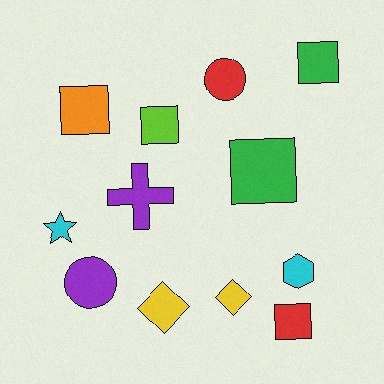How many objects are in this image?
There are 12 objects.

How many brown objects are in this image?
There are no brown objects.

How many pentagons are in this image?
There are no pentagons.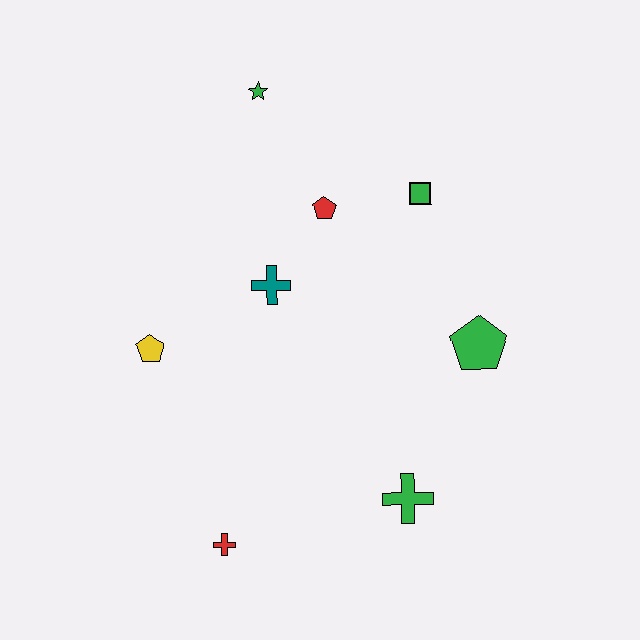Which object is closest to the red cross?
The green cross is closest to the red cross.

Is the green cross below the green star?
Yes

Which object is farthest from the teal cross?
The red cross is farthest from the teal cross.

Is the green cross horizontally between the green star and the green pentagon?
Yes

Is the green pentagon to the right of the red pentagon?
Yes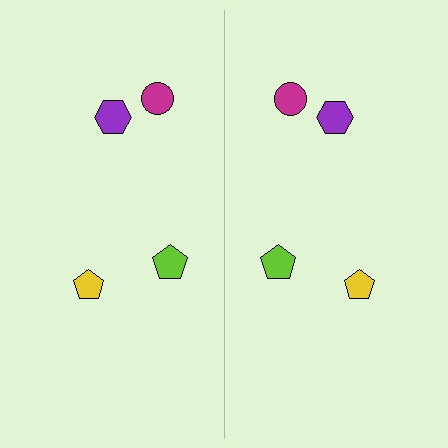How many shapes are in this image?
There are 8 shapes in this image.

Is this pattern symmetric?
Yes, this pattern has bilateral (reflection) symmetry.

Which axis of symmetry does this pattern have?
The pattern has a vertical axis of symmetry running through the center of the image.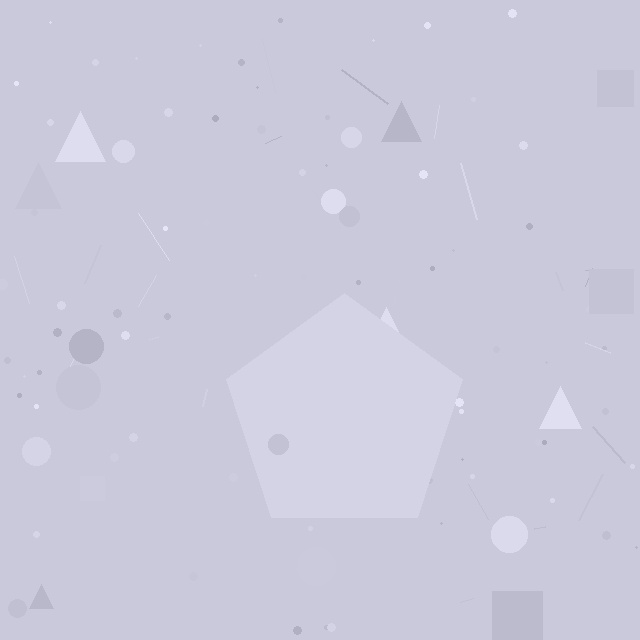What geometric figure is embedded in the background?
A pentagon is embedded in the background.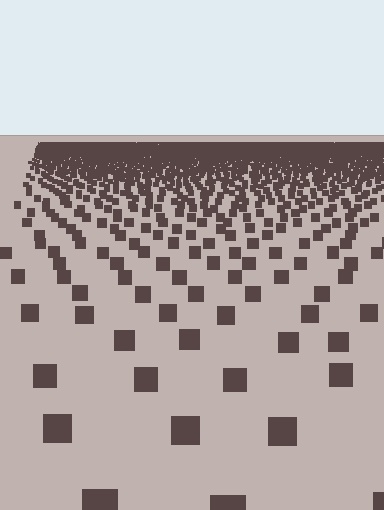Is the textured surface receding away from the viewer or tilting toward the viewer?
The surface is receding away from the viewer. Texture elements get smaller and denser toward the top.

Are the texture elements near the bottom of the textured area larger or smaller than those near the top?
Larger. Near the bottom, elements are closer to the viewer and appear at a bigger on-screen size.